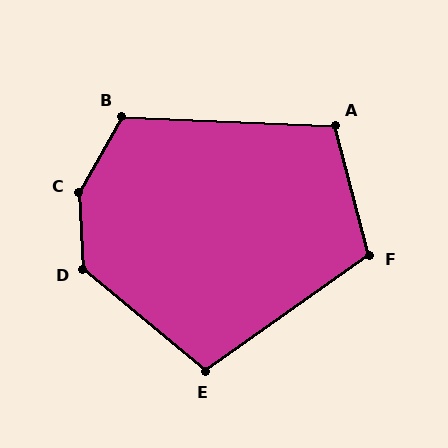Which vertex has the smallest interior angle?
E, at approximately 105 degrees.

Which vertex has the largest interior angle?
C, at approximately 148 degrees.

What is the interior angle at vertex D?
Approximately 132 degrees (obtuse).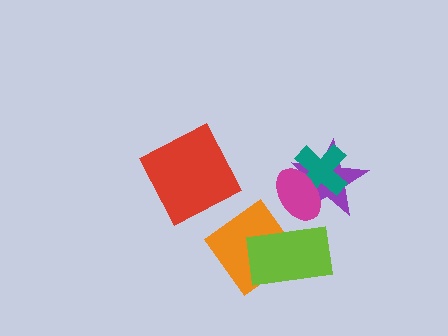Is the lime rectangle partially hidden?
No, no other shape covers it.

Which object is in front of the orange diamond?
The lime rectangle is in front of the orange diamond.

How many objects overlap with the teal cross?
2 objects overlap with the teal cross.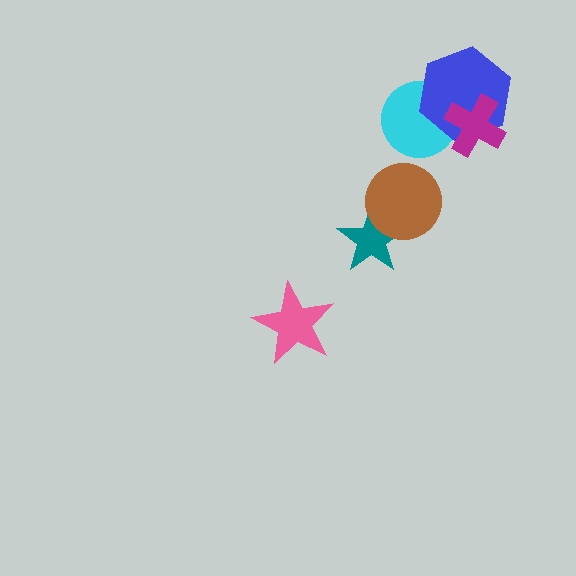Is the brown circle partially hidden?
No, no other shape covers it.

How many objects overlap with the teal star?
1 object overlaps with the teal star.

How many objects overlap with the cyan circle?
2 objects overlap with the cyan circle.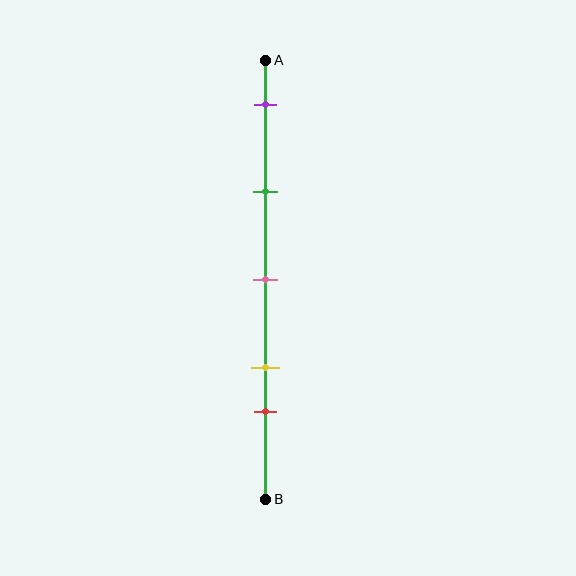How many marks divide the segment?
There are 5 marks dividing the segment.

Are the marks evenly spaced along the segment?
No, the marks are not evenly spaced.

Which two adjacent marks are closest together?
The yellow and red marks are the closest adjacent pair.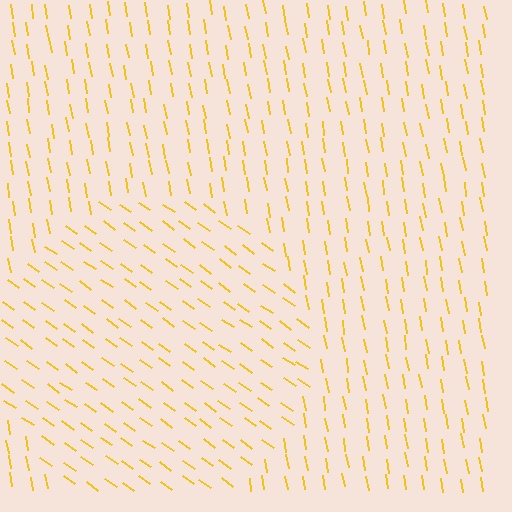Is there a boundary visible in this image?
Yes, there is a texture boundary formed by a change in line orientation.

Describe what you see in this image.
The image is filled with small yellow line segments. A circle region in the image has lines oriented differently from the surrounding lines, creating a visible texture boundary.